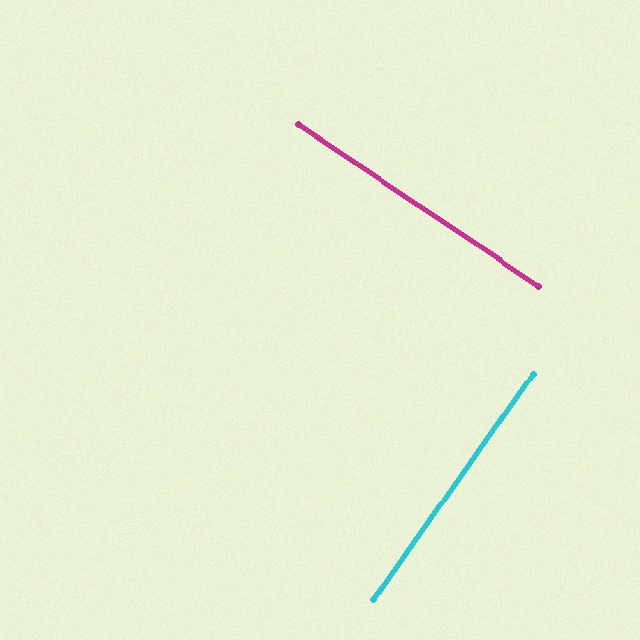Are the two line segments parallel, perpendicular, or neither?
Perpendicular — they meet at approximately 88°.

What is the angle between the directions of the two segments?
Approximately 88 degrees.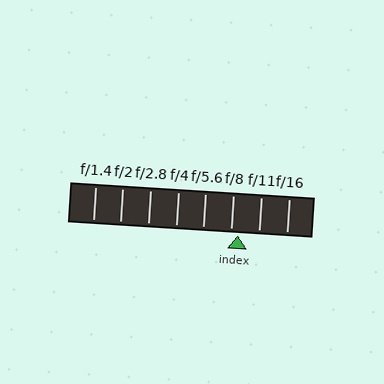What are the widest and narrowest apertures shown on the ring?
The widest aperture shown is f/1.4 and the narrowest is f/16.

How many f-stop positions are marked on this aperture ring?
There are 8 f-stop positions marked.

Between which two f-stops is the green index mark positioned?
The index mark is between f/8 and f/11.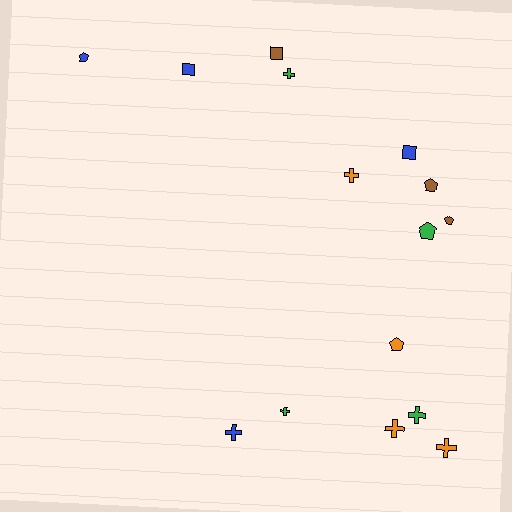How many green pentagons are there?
There is 1 green pentagon.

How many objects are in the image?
There are 15 objects.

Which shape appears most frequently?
Cross, with 7 objects.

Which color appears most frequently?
Green, with 4 objects.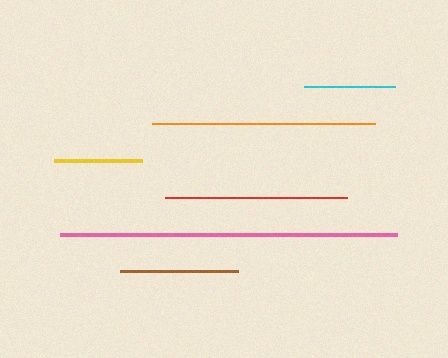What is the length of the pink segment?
The pink segment is approximately 337 pixels long.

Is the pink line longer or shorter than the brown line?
The pink line is longer than the brown line.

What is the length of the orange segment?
The orange segment is approximately 223 pixels long.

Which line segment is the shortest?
The yellow line is the shortest at approximately 89 pixels.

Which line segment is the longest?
The pink line is the longest at approximately 337 pixels.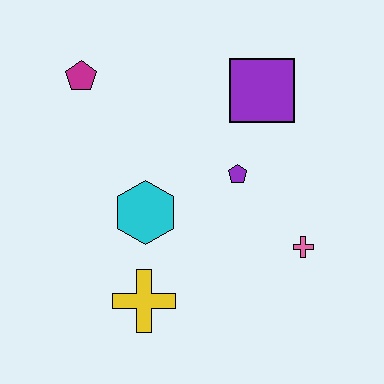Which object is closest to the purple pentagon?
The purple square is closest to the purple pentagon.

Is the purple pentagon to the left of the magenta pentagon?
No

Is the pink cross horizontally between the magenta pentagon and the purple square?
No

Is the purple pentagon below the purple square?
Yes